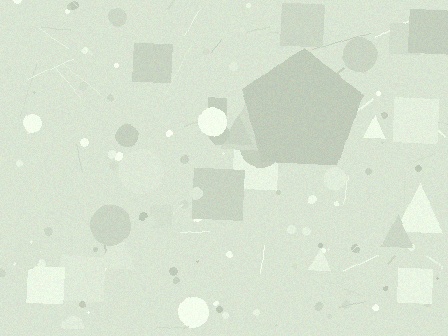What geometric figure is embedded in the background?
A pentagon is embedded in the background.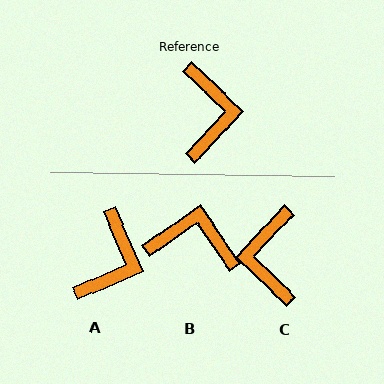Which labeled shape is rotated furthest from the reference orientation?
C, about 180 degrees away.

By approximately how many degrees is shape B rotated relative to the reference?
Approximately 78 degrees counter-clockwise.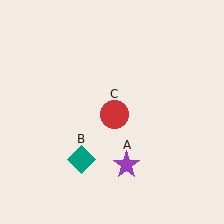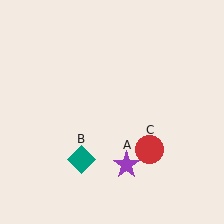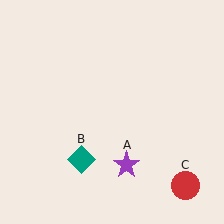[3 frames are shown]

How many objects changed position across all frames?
1 object changed position: red circle (object C).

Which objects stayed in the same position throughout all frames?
Purple star (object A) and teal diamond (object B) remained stationary.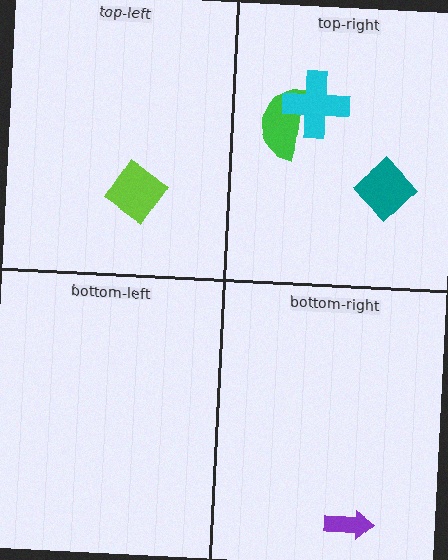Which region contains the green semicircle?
The top-right region.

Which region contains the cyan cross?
The top-right region.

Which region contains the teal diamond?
The top-right region.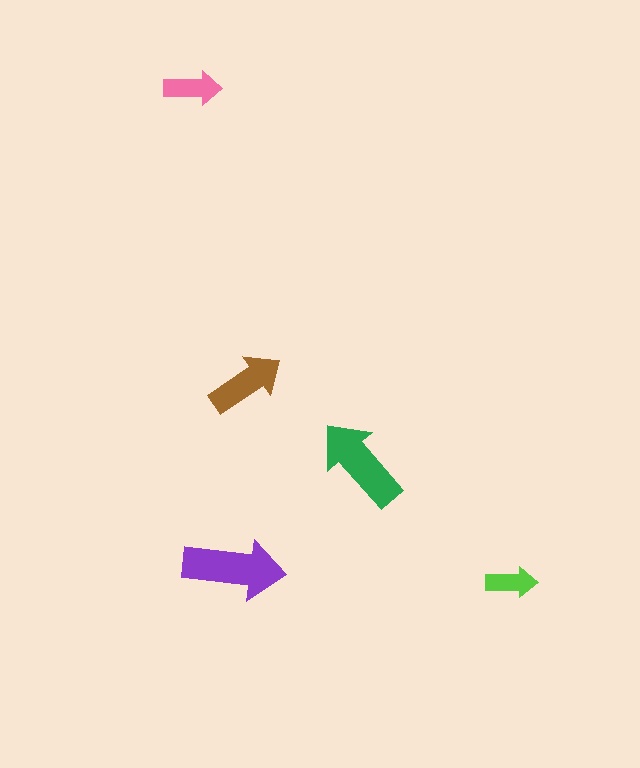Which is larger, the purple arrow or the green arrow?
The purple one.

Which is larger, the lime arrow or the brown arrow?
The brown one.